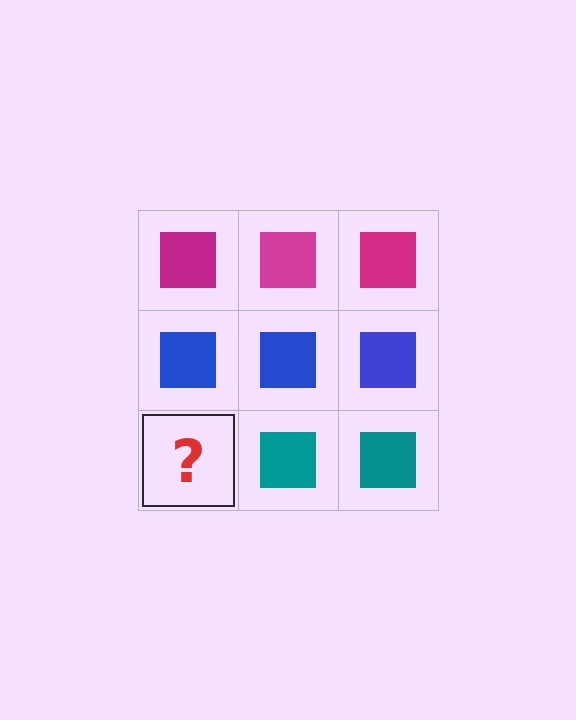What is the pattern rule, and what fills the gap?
The rule is that each row has a consistent color. The gap should be filled with a teal square.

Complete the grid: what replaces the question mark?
The question mark should be replaced with a teal square.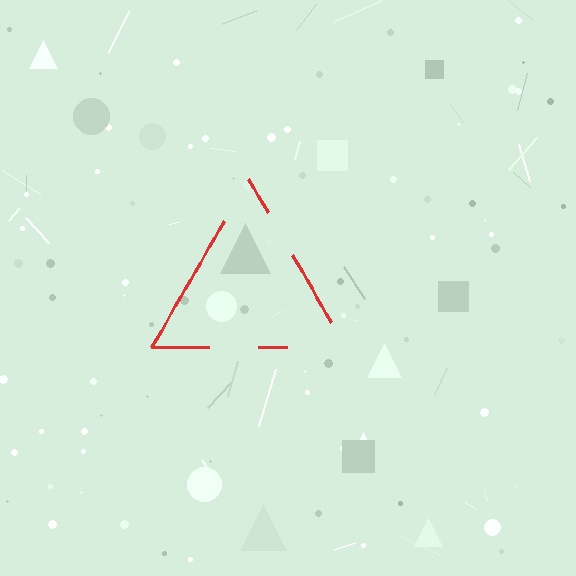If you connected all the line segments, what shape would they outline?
They would outline a triangle.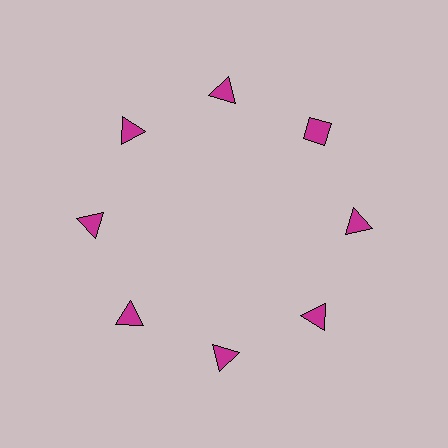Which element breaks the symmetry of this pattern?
The magenta diamond at roughly the 2 o'clock position breaks the symmetry. All other shapes are magenta triangles.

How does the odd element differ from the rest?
It has a different shape: diamond instead of triangle.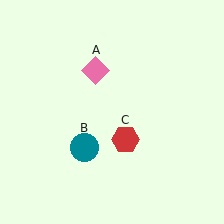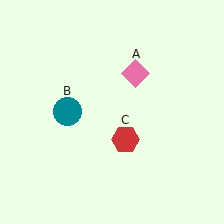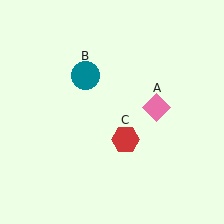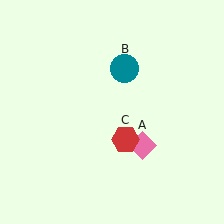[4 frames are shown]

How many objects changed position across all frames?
2 objects changed position: pink diamond (object A), teal circle (object B).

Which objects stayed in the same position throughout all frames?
Red hexagon (object C) remained stationary.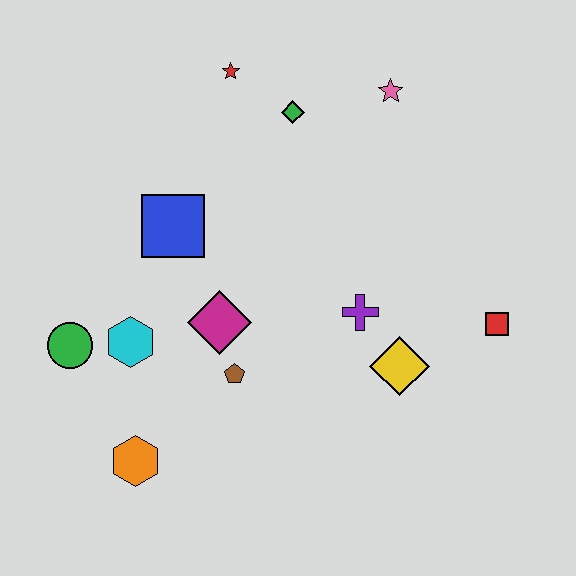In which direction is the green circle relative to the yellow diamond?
The green circle is to the left of the yellow diamond.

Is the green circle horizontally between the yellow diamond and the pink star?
No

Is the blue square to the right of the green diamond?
No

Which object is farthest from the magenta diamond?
The pink star is farthest from the magenta diamond.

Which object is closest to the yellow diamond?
The purple cross is closest to the yellow diamond.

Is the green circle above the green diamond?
No